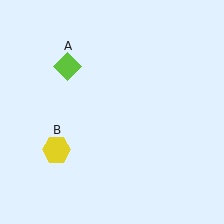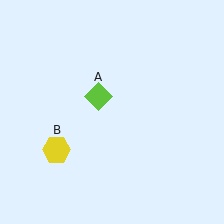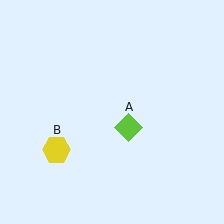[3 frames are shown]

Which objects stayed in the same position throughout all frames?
Yellow hexagon (object B) remained stationary.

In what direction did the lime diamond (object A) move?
The lime diamond (object A) moved down and to the right.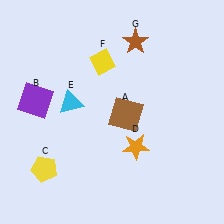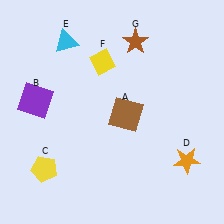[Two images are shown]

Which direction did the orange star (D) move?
The orange star (D) moved right.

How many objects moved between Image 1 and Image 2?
2 objects moved between the two images.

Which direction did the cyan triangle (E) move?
The cyan triangle (E) moved up.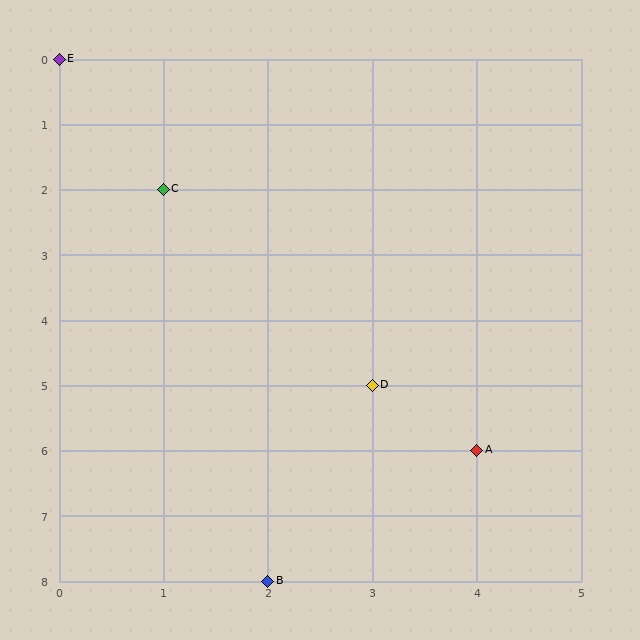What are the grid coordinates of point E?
Point E is at grid coordinates (0, 0).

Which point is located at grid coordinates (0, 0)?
Point E is at (0, 0).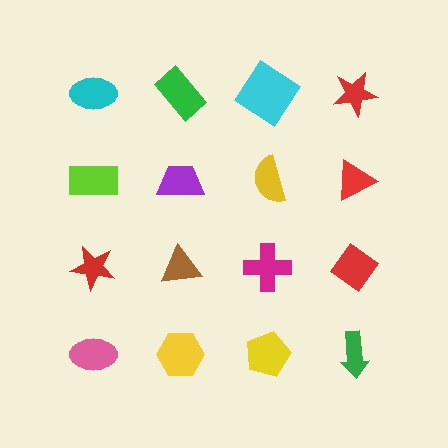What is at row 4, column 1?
A pink ellipse.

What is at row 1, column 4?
A red star.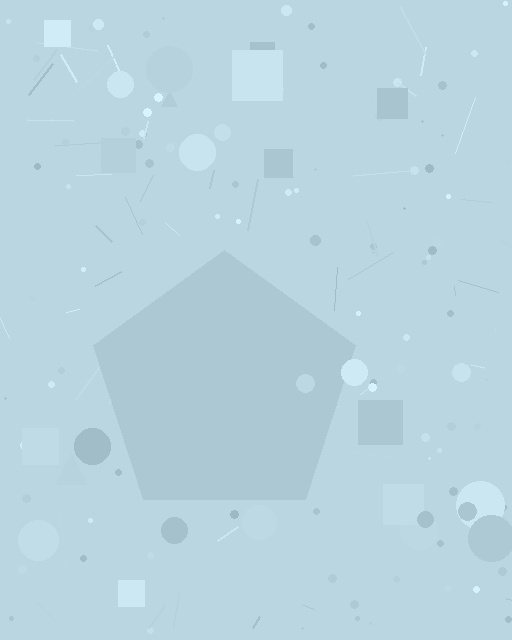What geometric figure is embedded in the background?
A pentagon is embedded in the background.